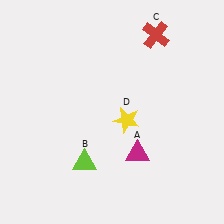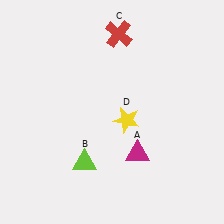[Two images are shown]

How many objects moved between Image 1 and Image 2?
1 object moved between the two images.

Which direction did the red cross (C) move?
The red cross (C) moved left.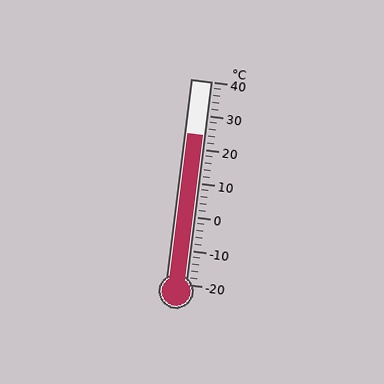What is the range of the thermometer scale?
The thermometer scale ranges from -20°C to 40°C.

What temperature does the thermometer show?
The thermometer shows approximately 24°C.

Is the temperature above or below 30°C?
The temperature is below 30°C.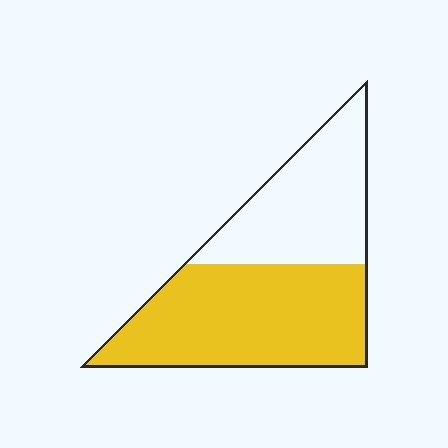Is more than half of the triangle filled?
Yes.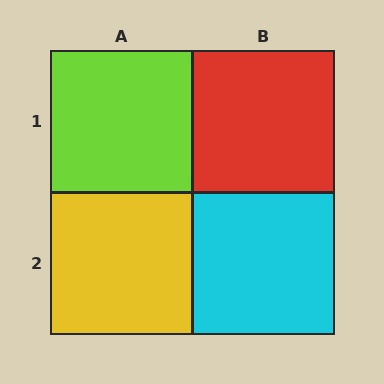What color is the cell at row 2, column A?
Yellow.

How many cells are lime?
1 cell is lime.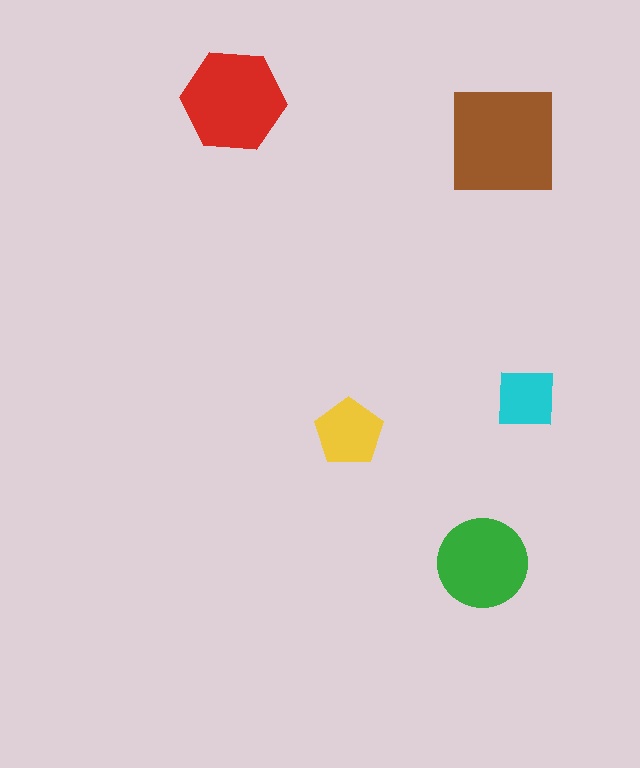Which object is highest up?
The red hexagon is topmost.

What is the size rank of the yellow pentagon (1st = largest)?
4th.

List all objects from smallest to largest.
The cyan square, the yellow pentagon, the green circle, the red hexagon, the brown square.